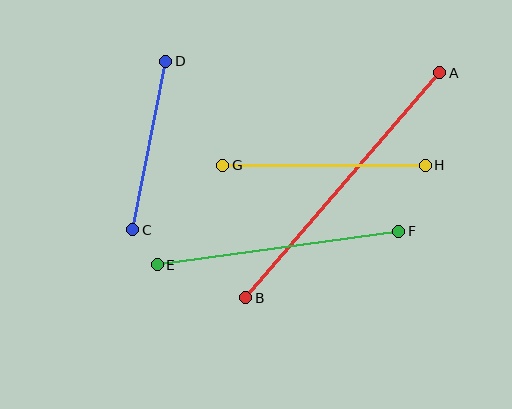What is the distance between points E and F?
The distance is approximately 244 pixels.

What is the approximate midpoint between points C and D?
The midpoint is at approximately (149, 146) pixels.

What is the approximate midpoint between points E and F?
The midpoint is at approximately (278, 248) pixels.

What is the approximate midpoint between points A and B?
The midpoint is at approximately (343, 185) pixels.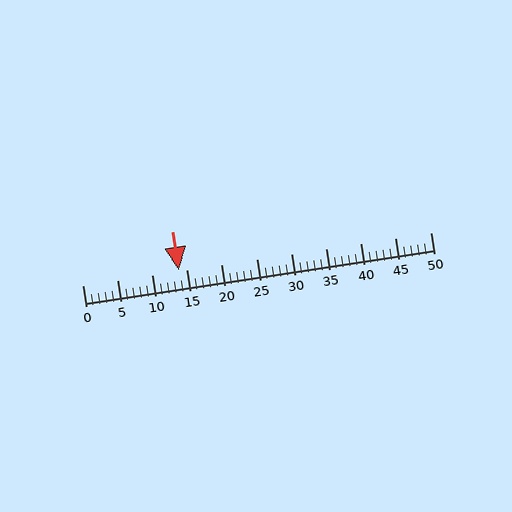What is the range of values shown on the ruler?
The ruler shows values from 0 to 50.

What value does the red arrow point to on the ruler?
The red arrow points to approximately 14.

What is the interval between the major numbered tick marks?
The major tick marks are spaced 5 units apart.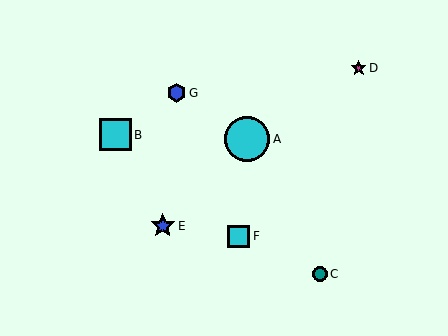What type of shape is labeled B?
Shape B is a cyan square.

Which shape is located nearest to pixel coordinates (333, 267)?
The teal circle (labeled C) at (320, 274) is nearest to that location.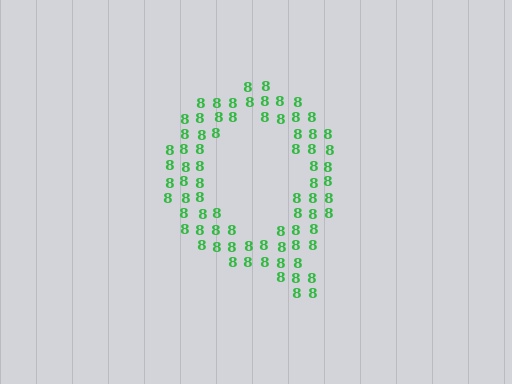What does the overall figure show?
The overall figure shows the letter Q.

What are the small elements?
The small elements are digit 8's.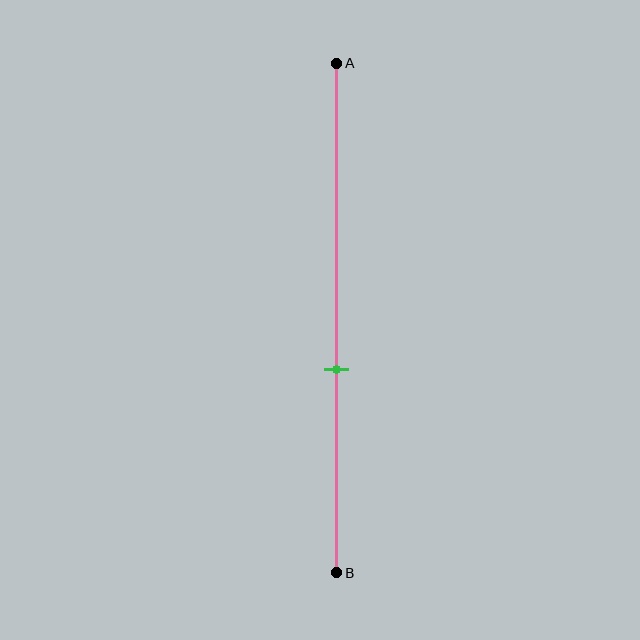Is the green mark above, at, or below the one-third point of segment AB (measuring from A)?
The green mark is below the one-third point of segment AB.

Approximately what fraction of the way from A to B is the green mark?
The green mark is approximately 60% of the way from A to B.